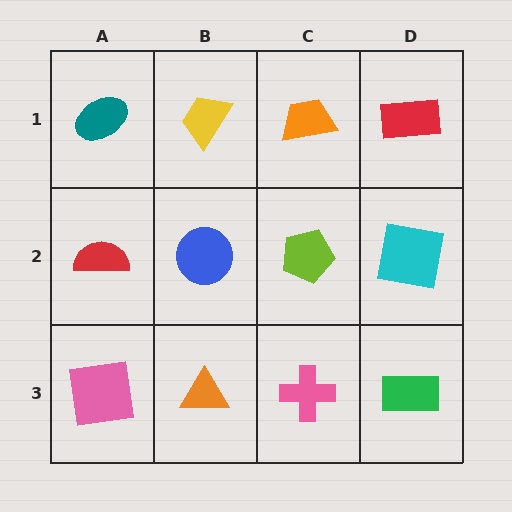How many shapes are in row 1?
4 shapes.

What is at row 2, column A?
A red semicircle.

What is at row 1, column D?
A red rectangle.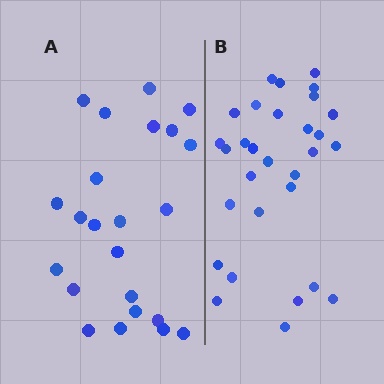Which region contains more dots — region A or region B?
Region B (the right region) has more dots.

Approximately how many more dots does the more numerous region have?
Region B has roughly 8 or so more dots than region A.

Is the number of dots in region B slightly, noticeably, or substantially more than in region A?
Region B has noticeably more, but not dramatically so. The ratio is roughly 1.3 to 1.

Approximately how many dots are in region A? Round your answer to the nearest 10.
About 20 dots. (The exact count is 23, which rounds to 20.)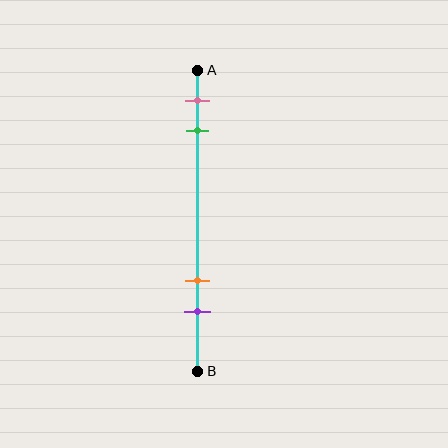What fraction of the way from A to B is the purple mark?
The purple mark is approximately 80% (0.8) of the way from A to B.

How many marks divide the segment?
There are 4 marks dividing the segment.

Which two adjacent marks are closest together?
The pink and green marks are the closest adjacent pair.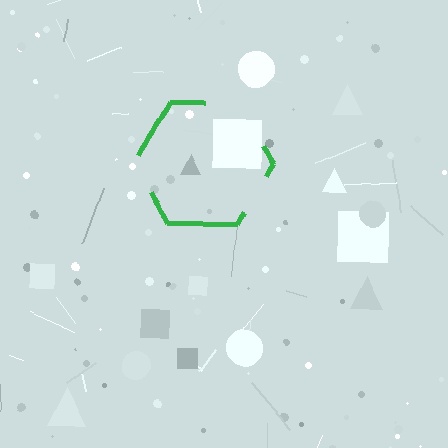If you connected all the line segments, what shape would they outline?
They would outline a hexagon.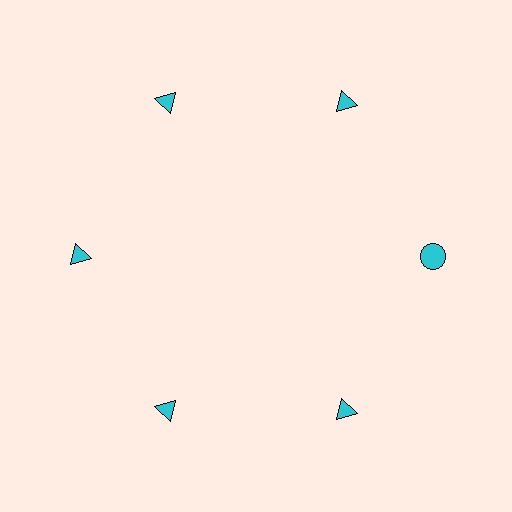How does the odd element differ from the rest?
It has a different shape: circle instead of triangle.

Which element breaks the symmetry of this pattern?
The cyan circle at roughly the 3 o'clock position breaks the symmetry. All other shapes are cyan triangles.